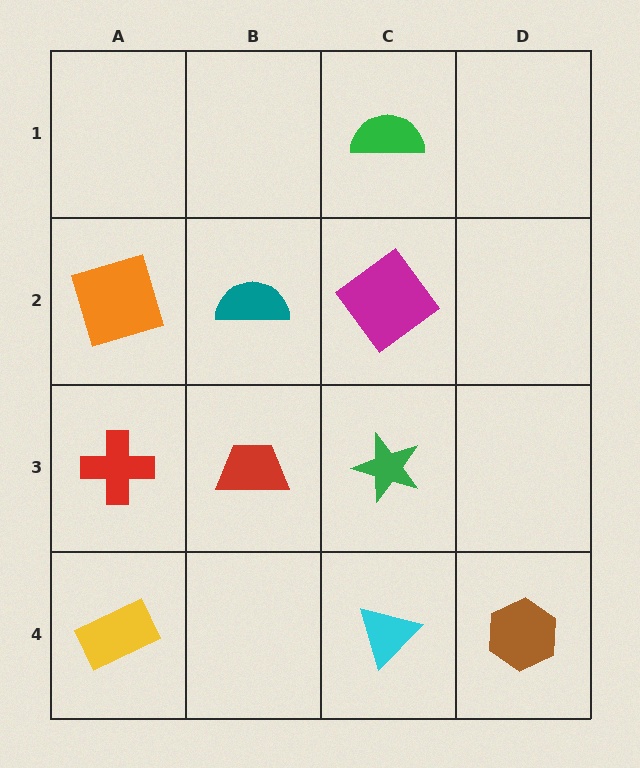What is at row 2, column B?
A teal semicircle.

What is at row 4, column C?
A cyan triangle.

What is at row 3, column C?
A green star.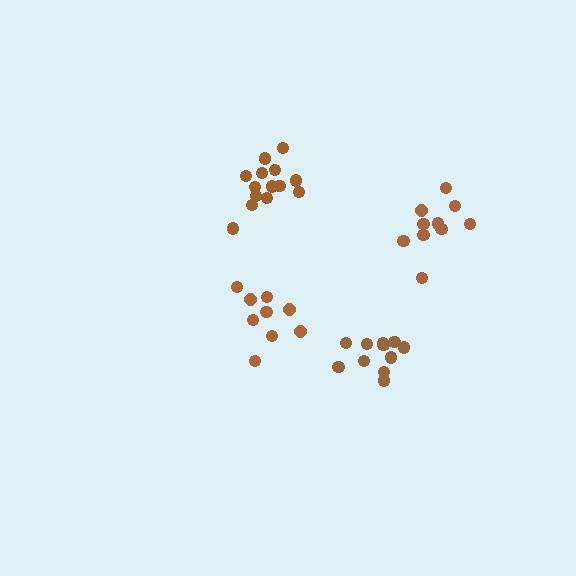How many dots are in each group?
Group 1: 9 dots, Group 2: 10 dots, Group 3: 14 dots, Group 4: 11 dots (44 total).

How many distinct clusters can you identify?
There are 4 distinct clusters.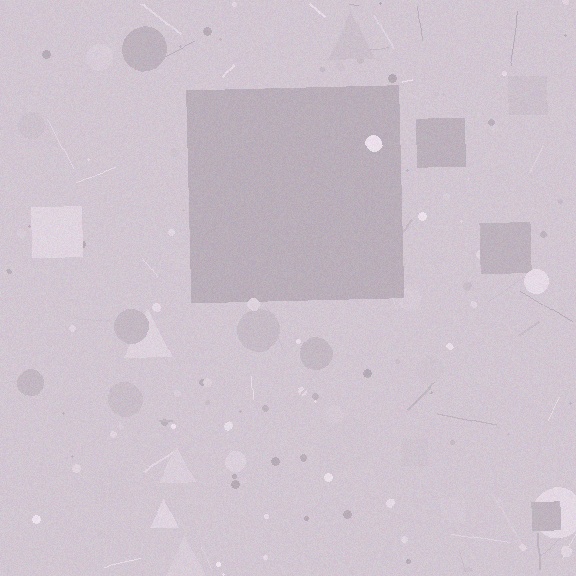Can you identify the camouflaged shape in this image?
The camouflaged shape is a square.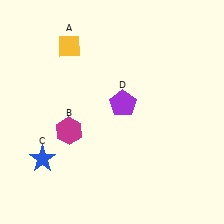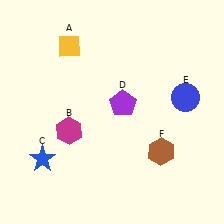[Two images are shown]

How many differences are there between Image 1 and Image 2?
There are 2 differences between the two images.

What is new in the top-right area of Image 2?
A blue circle (E) was added in the top-right area of Image 2.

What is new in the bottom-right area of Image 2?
A brown hexagon (F) was added in the bottom-right area of Image 2.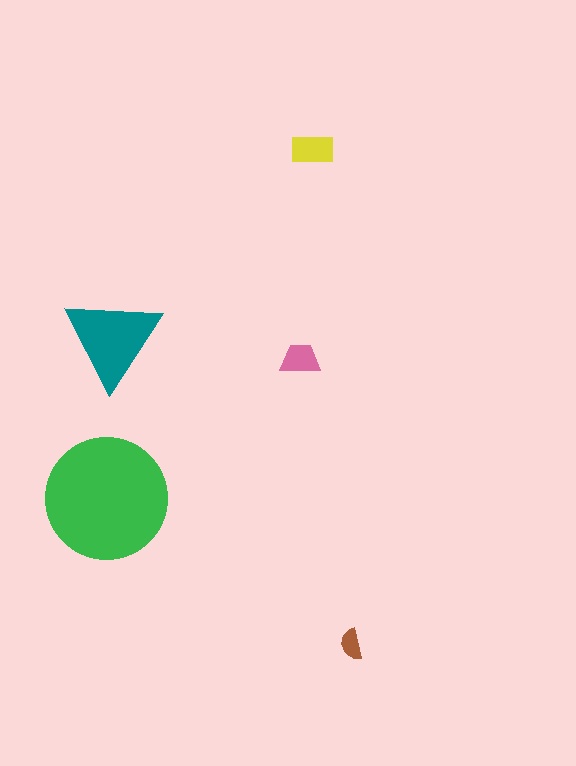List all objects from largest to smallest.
The green circle, the teal triangle, the yellow rectangle, the pink trapezoid, the brown semicircle.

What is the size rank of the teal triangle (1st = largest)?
2nd.